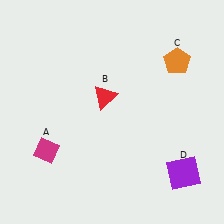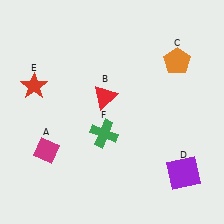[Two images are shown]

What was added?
A red star (E), a green cross (F) were added in Image 2.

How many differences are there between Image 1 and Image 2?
There are 2 differences between the two images.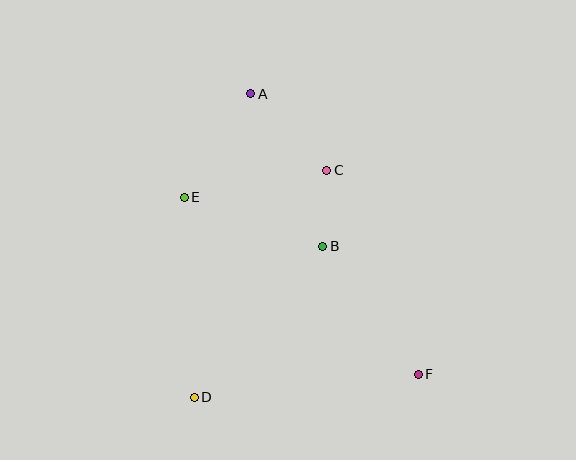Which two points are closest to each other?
Points B and C are closest to each other.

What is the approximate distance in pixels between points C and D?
The distance between C and D is approximately 263 pixels.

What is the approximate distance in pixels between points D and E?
The distance between D and E is approximately 200 pixels.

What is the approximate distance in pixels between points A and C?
The distance between A and C is approximately 108 pixels.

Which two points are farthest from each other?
Points A and F are farthest from each other.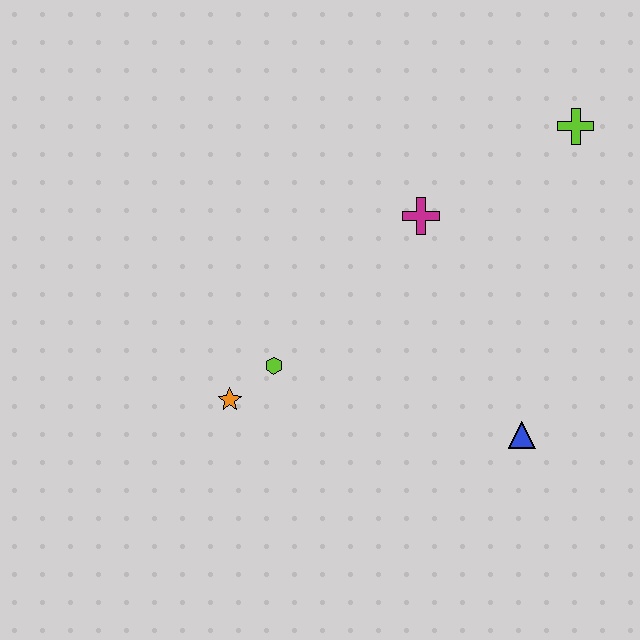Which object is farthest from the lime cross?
The orange star is farthest from the lime cross.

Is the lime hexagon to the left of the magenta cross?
Yes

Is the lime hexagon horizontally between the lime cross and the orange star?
Yes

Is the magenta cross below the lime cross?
Yes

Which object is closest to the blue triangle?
The magenta cross is closest to the blue triangle.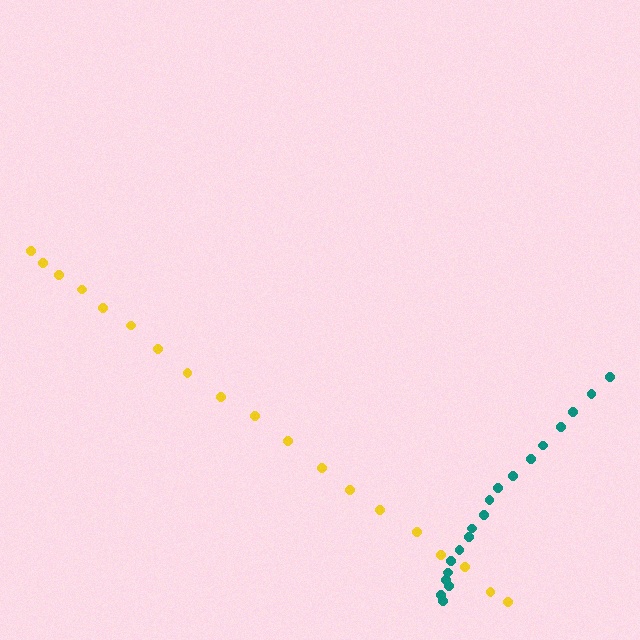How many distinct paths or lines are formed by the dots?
There are 2 distinct paths.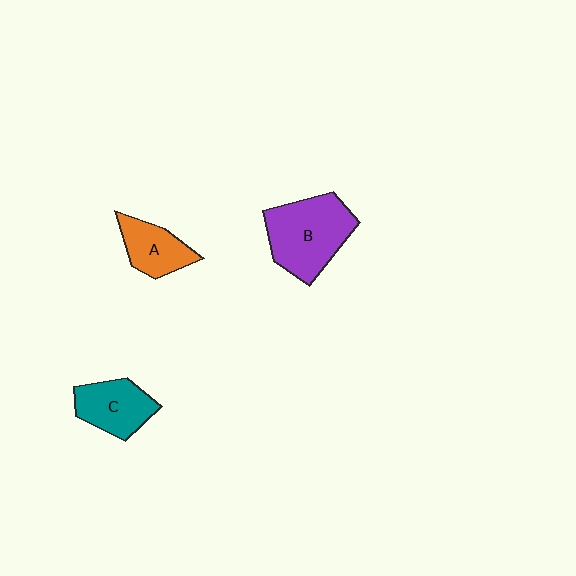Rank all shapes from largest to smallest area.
From largest to smallest: B (purple), C (teal), A (orange).